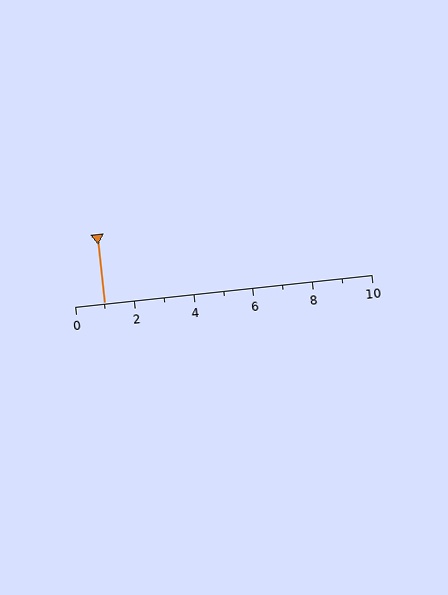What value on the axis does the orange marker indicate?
The marker indicates approximately 1.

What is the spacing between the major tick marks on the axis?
The major ticks are spaced 2 apart.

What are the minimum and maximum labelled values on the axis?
The axis runs from 0 to 10.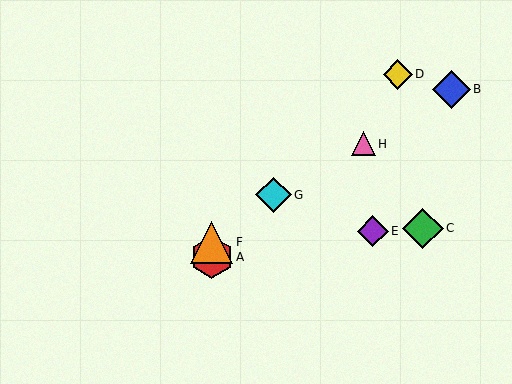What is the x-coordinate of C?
Object C is at x≈423.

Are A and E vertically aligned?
No, A is at x≈212 and E is at x≈373.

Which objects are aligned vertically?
Objects A, F are aligned vertically.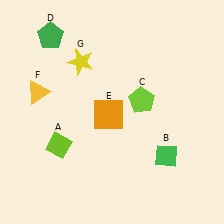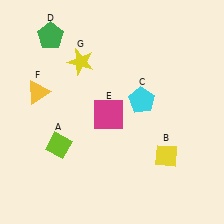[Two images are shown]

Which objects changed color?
B changed from green to yellow. C changed from lime to cyan. E changed from orange to magenta.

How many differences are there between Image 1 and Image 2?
There are 3 differences between the two images.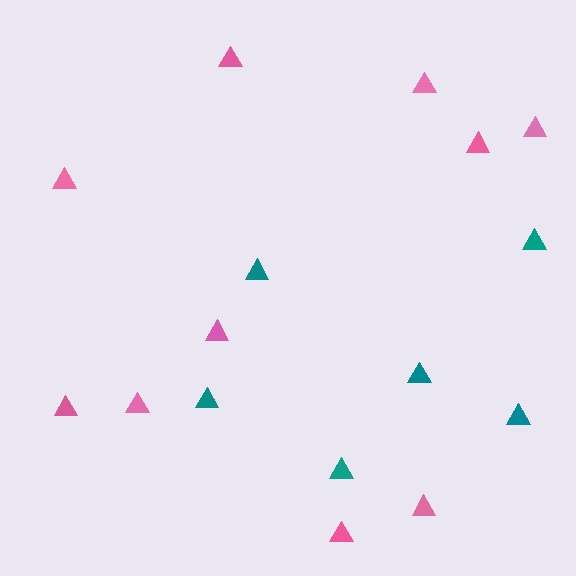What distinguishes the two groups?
There are 2 groups: one group of teal triangles (6) and one group of pink triangles (10).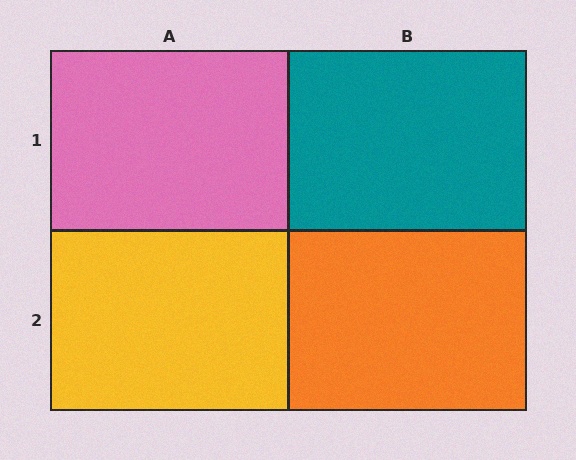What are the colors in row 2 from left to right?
Yellow, orange.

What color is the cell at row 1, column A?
Pink.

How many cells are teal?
1 cell is teal.